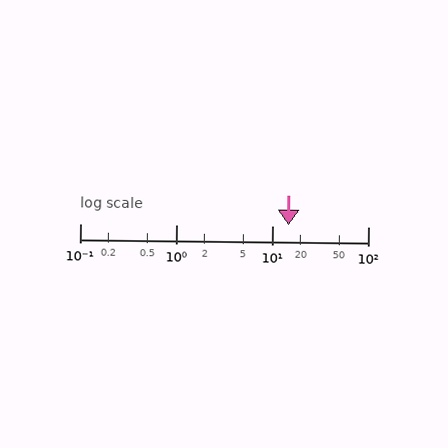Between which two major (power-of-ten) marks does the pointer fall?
The pointer is between 10 and 100.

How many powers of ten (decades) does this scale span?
The scale spans 3 decades, from 0.1 to 100.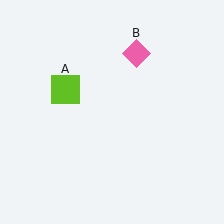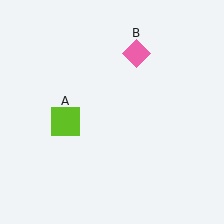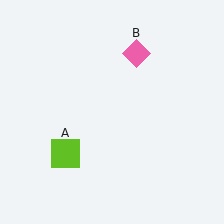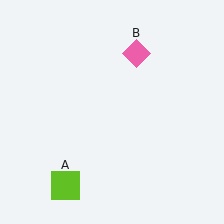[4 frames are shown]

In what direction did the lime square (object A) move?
The lime square (object A) moved down.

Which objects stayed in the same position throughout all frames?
Pink diamond (object B) remained stationary.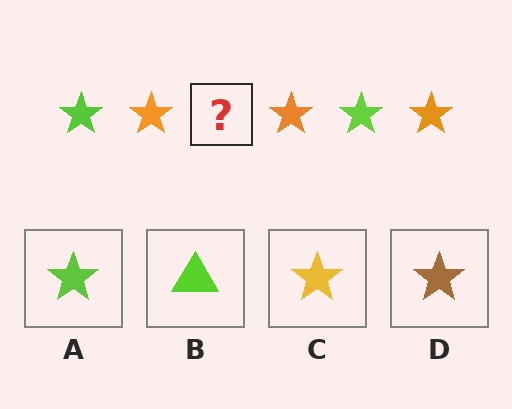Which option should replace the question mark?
Option A.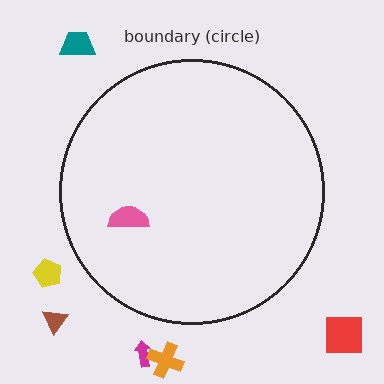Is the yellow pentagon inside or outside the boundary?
Outside.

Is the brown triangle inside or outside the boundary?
Outside.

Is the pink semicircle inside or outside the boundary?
Inside.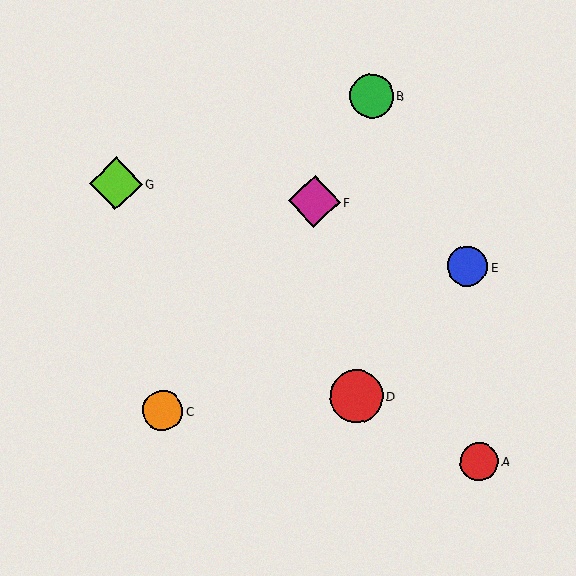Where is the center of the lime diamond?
The center of the lime diamond is at (116, 184).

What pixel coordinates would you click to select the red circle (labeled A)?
Click at (479, 462) to select the red circle A.